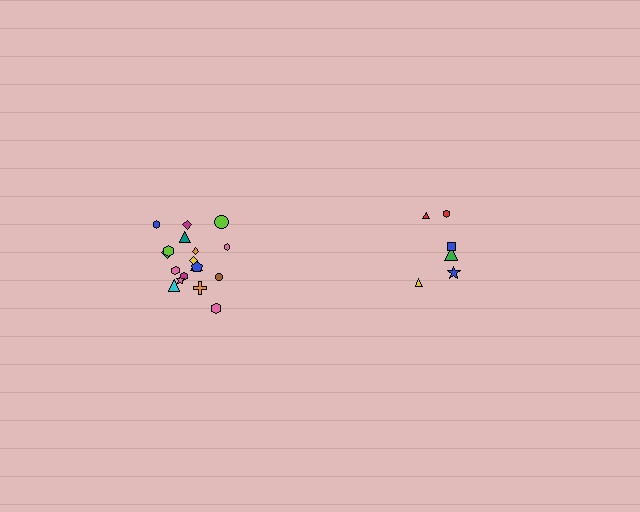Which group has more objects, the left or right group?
The left group.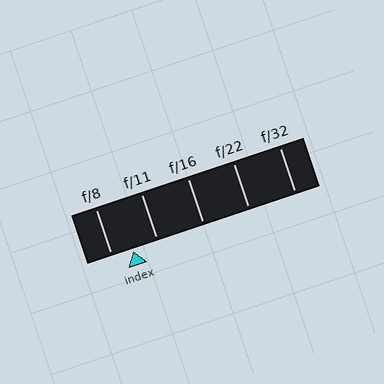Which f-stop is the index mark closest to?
The index mark is closest to f/8.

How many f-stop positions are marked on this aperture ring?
There are 5 f-stop positions marked.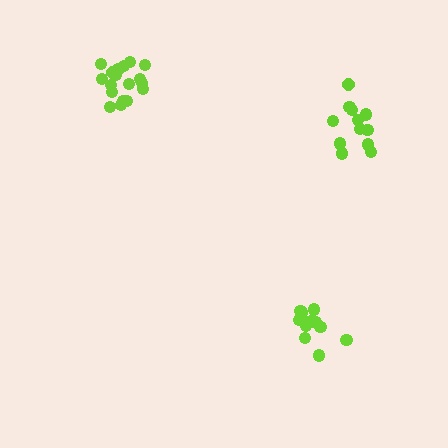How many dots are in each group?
Group 1: 12 dots, Group 2: 12 dots, Group 3: 18 dots (42 total).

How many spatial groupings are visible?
There are 3 spatial groupings.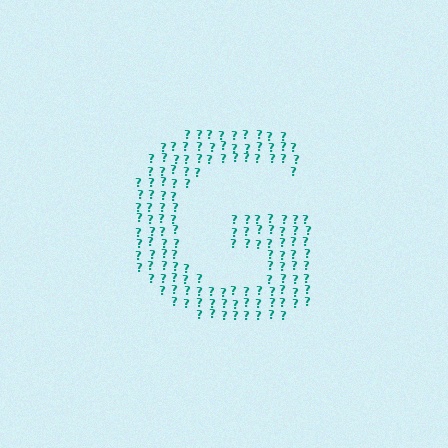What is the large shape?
The large shape is the letter G.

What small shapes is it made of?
It is made of small question marks.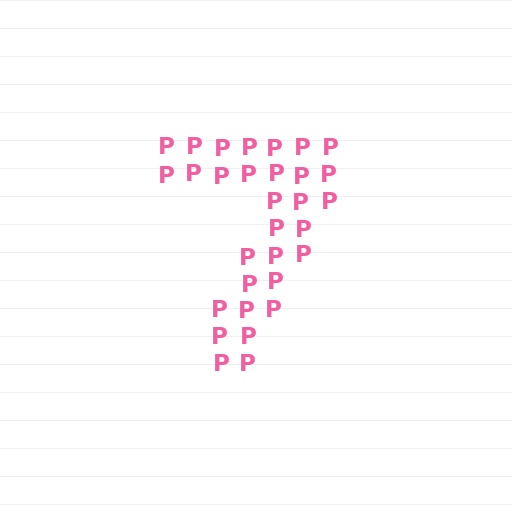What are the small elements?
The small elements are letter P's.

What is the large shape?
The large shape is the digit 7.